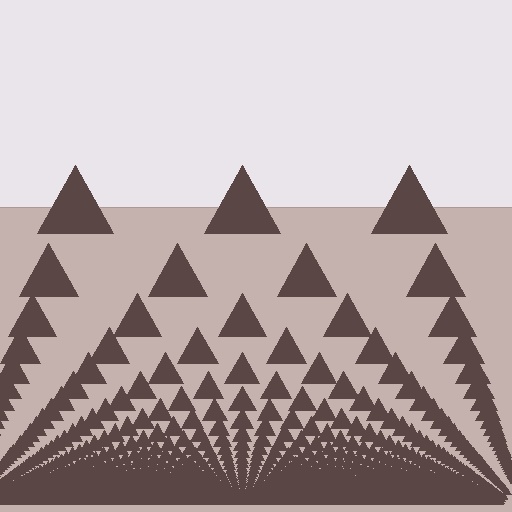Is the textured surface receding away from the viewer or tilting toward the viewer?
The surface appears to tilt toward the viewer. Texture elements get larger and sparser toward the top.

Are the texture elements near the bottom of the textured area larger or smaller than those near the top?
Smaller. The gradient is inverted — elements near the bottom are smaller and denser.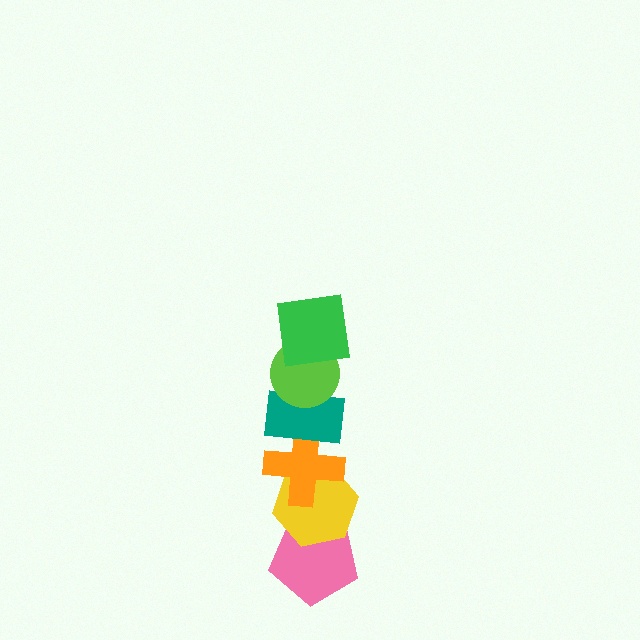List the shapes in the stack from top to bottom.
From top to bottom: the green square, the lime circle, the teal rectangle, the orange cross, the yellow hexagon, the pink pentagon.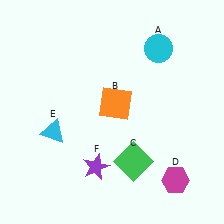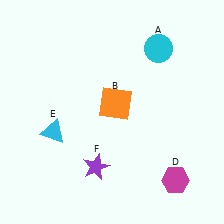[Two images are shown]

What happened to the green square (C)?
The green square (C) was removed in Image 2. It was in the bottom-right area of Image 1.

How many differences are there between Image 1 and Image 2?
There is 1 difference between the two images.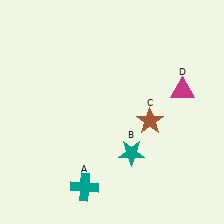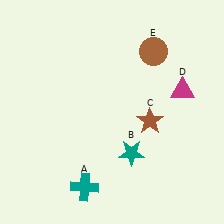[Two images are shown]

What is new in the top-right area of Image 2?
A brown circle (E) was added in the top-right area of Image 2.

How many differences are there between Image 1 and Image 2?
There is 1 difference between the two images.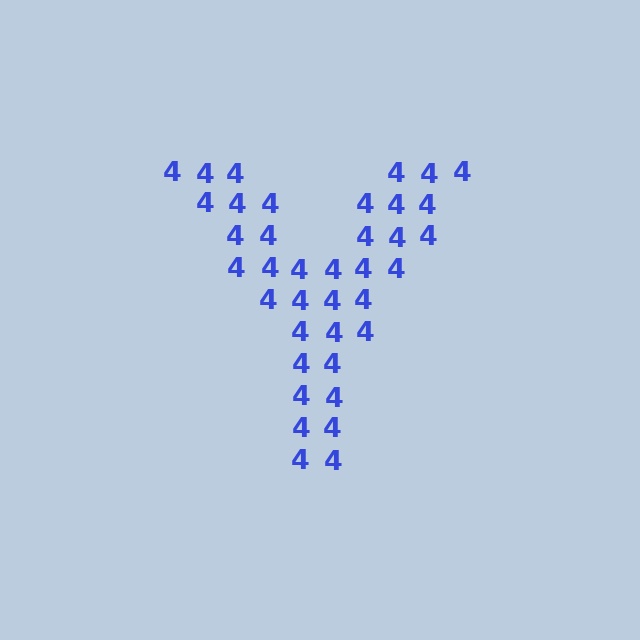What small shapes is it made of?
It is made of small digit 4's.